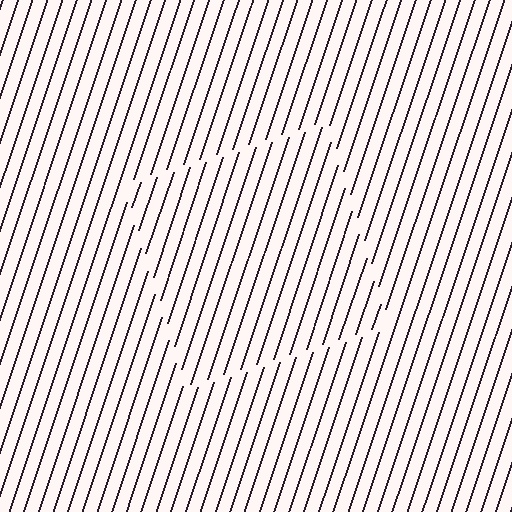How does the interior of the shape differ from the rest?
The interior of the shape contains the same grating, shifted by half a period — the contour is defined by the phase discontinuity where line-ends from the inner and outer gratings abut.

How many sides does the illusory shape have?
4 sides — the line-ends trace a square.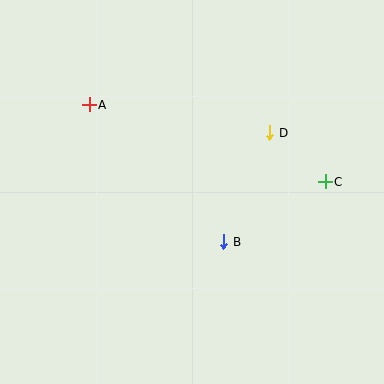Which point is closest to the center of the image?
Point B at (224, 242) is closest to the center.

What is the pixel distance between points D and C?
The distance between D and C is 74 pixels.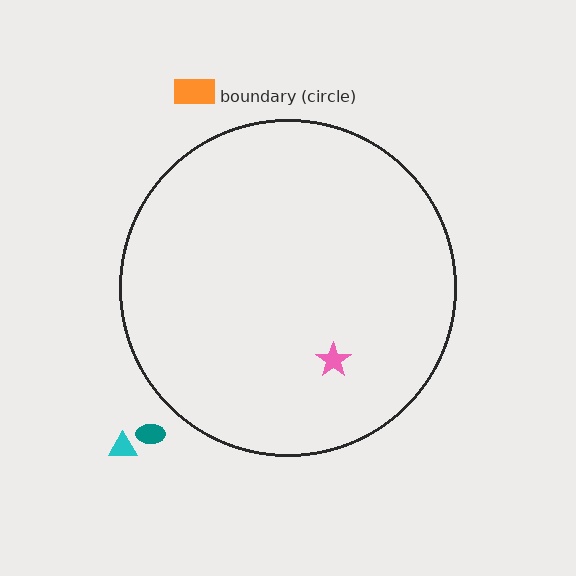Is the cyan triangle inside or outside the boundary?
Outside.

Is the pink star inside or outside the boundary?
Inside.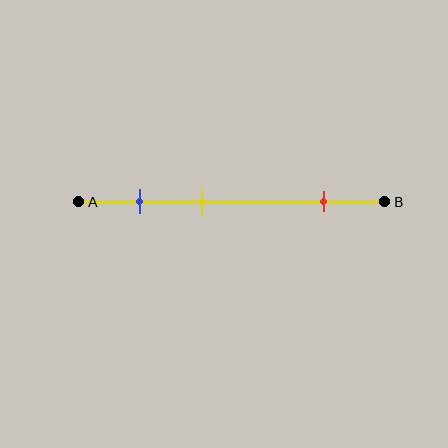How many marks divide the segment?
There are 3 marks dividing the segment.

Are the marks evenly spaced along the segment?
No, the marks are not evenly spaced.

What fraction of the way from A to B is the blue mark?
The blue mark is approximately 20% (0.2) of the way from A to B.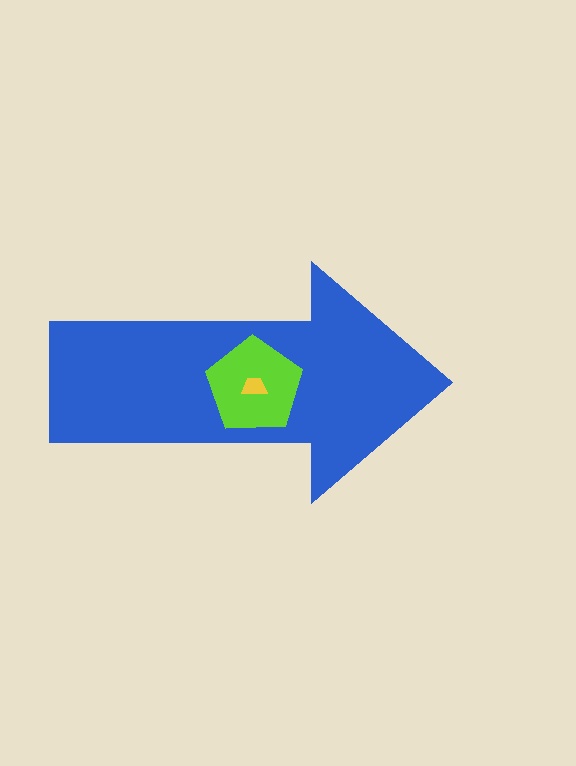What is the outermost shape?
The blue arrow.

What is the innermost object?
The yellow trapezoid.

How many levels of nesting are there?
3.